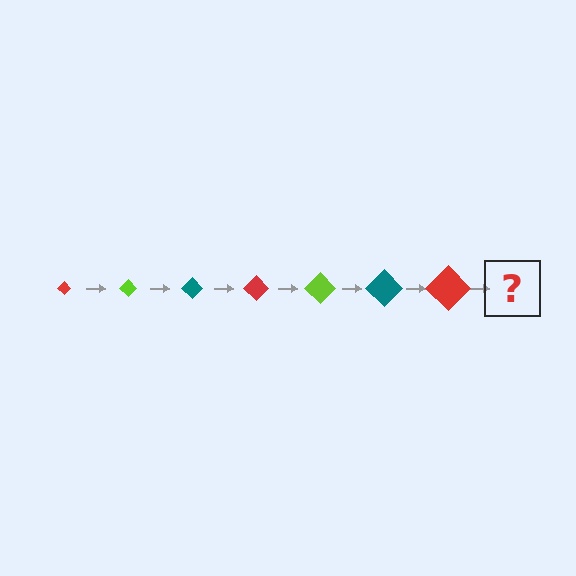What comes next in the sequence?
The next element should be a lime diamond, larger than the previous one.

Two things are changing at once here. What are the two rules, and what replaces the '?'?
The two rules are that the diamond grows larger each step and the color cycles through red, lime, and teal. The '?' should be a lime diamond, larger than the previous one.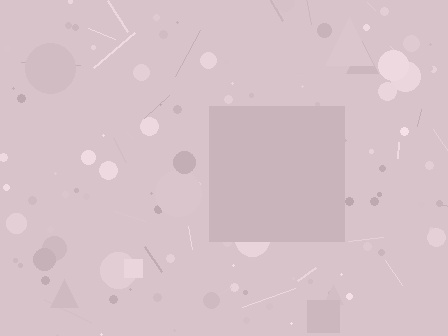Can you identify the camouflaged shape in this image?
The camouflaged shape is a square.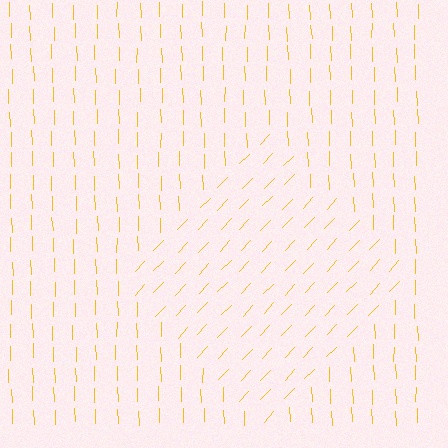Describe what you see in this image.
The image is filled with small yellow line segments. A diamond region in the image has lines oriented differently from the surrounding lines, creating a visible texture boundary.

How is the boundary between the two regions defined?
The boundary is defined purely by a change in line orientation (approximately 45 degrees difference). All lines are the same color and thickness.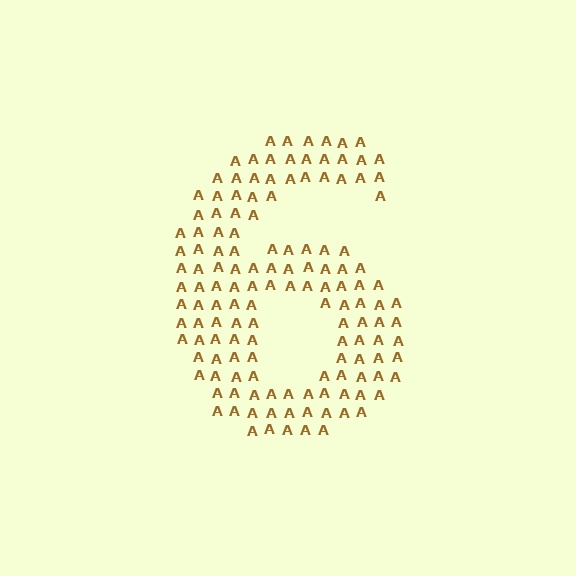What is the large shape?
The large shape is the digit 6.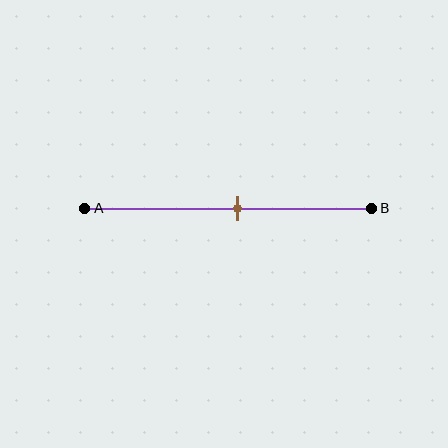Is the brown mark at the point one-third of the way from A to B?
No, the mark is at about 55% from A, not at the 33% one-third point.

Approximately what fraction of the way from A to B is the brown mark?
The brown mark is approximately 55% of the way from A to B.